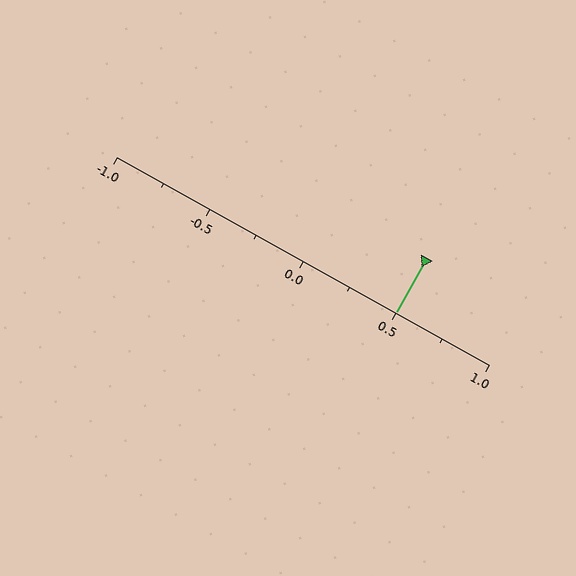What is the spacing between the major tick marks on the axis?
The major ticks are spaced 0.5 apart.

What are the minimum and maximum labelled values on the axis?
The axis runs from -1.0 to 1.0.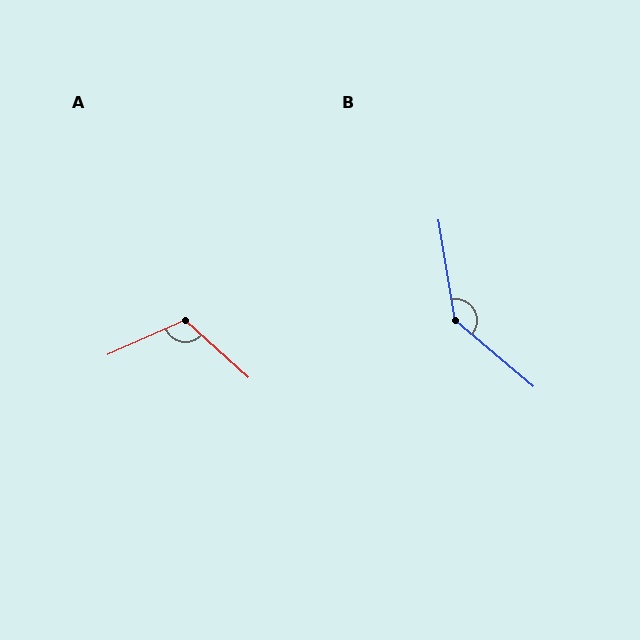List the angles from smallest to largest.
A (114°), B (139°).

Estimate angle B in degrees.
Approximately 139 degrees.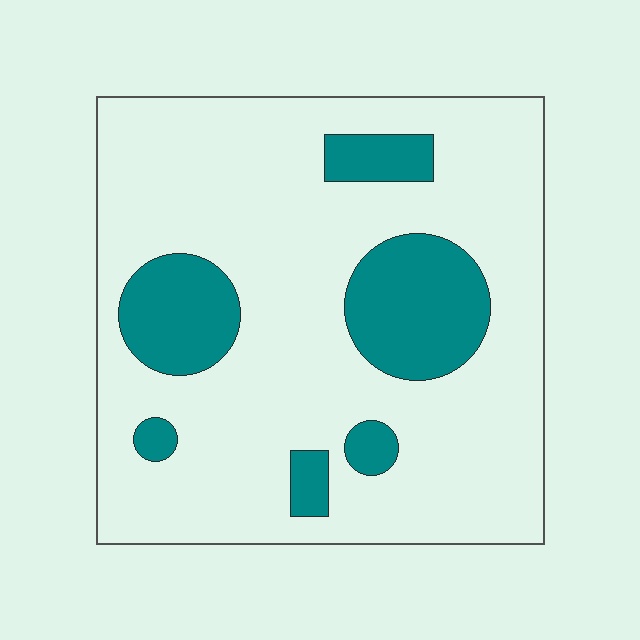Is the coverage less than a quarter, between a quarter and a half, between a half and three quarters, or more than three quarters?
Less than a quarter.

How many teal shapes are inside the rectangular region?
6.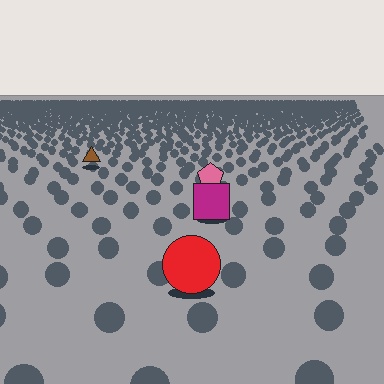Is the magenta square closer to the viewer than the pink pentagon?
Yes. The magenta square is closer — you can tell from the texture gradient: the ground texture is coarser near it.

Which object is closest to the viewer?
The red circle is closest. The texture marks near it are larger and more spread out.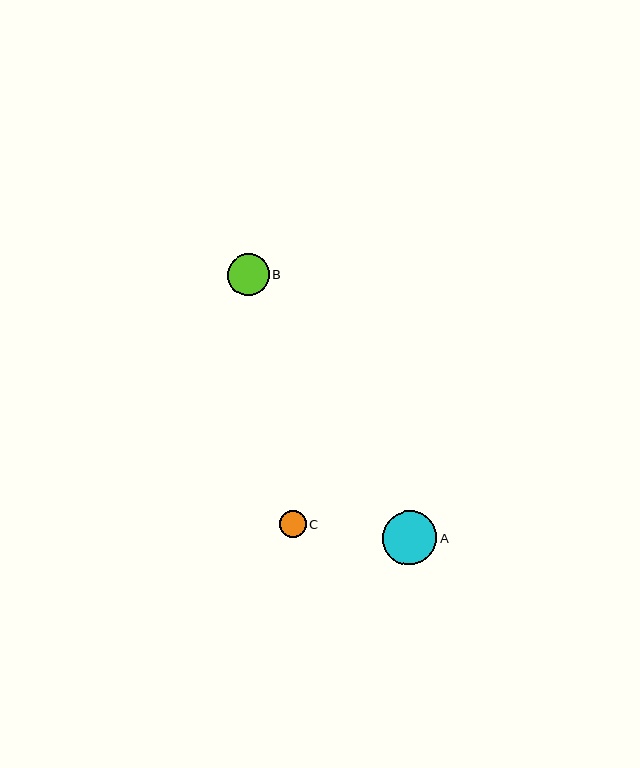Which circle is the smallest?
Circle C is the smallest with a size of approximately 27 pixels.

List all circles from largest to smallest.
From largest to smallest: A, B, C.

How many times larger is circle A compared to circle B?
Circle A is approximately 1.3 times the size of circle B.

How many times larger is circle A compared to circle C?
Circle A is approximately 2.0 times the size of circle C.